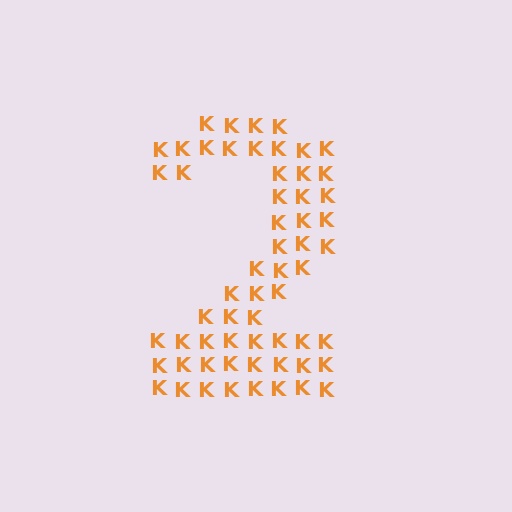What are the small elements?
The small elements are letter K's.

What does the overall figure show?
The overall figure shows the digit 2.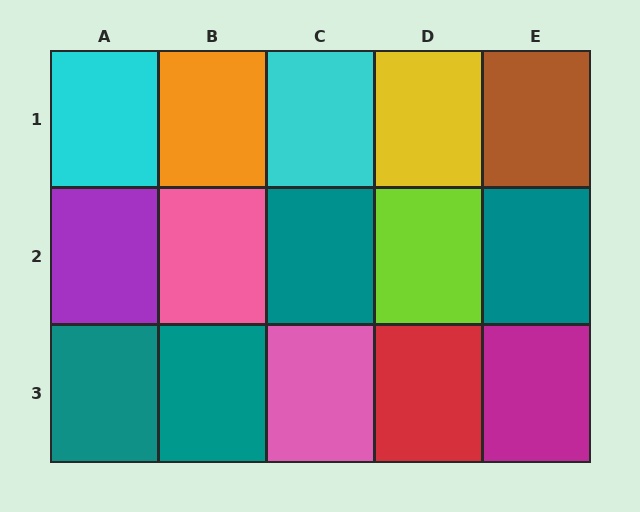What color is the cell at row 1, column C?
Cyan.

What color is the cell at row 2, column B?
Pink.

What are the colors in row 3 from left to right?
Teal, teal, pink, red, magenta.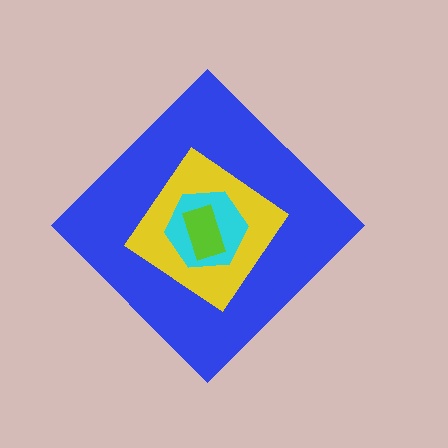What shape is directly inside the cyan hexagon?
The lime rectangle.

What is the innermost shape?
The lime rectangle.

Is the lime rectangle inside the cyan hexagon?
Yes.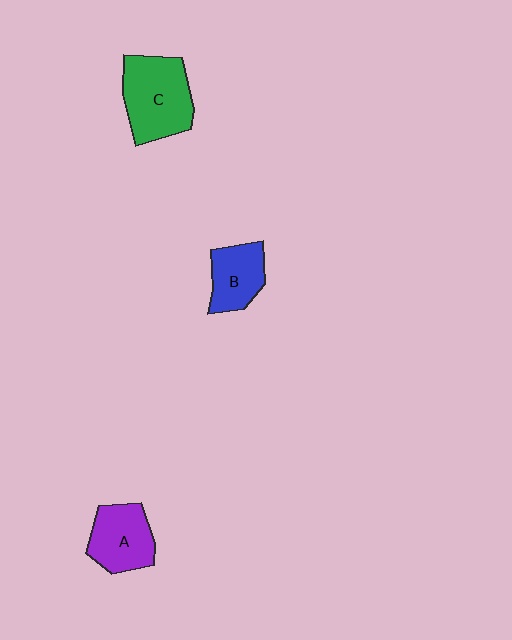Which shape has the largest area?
Shape C (green).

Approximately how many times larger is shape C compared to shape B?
Approximately 1.6 times.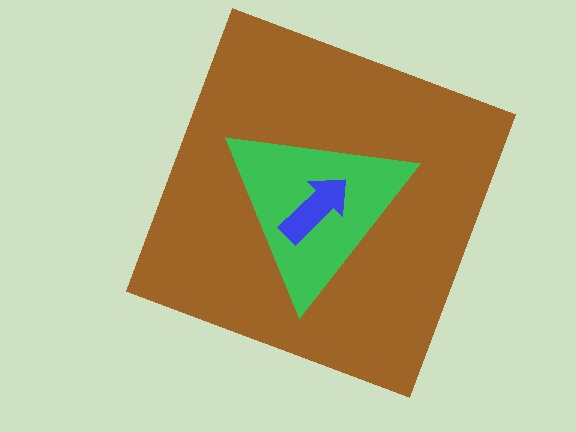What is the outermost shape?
The brown square.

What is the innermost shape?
The blue arrow.